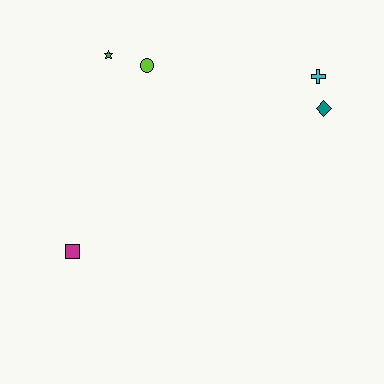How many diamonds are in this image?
There is 1 diamond.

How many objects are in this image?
There are 5 objects.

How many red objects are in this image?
There are no red objects.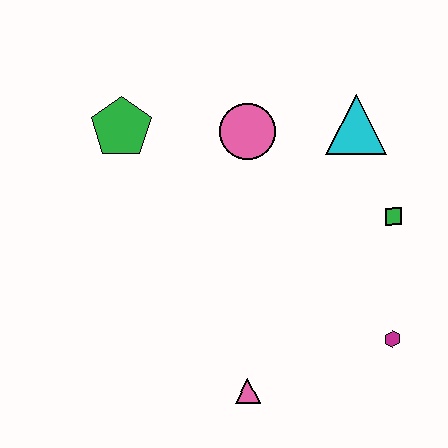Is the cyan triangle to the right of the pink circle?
Yes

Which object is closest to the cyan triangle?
The green square is closest to the cyan triangle.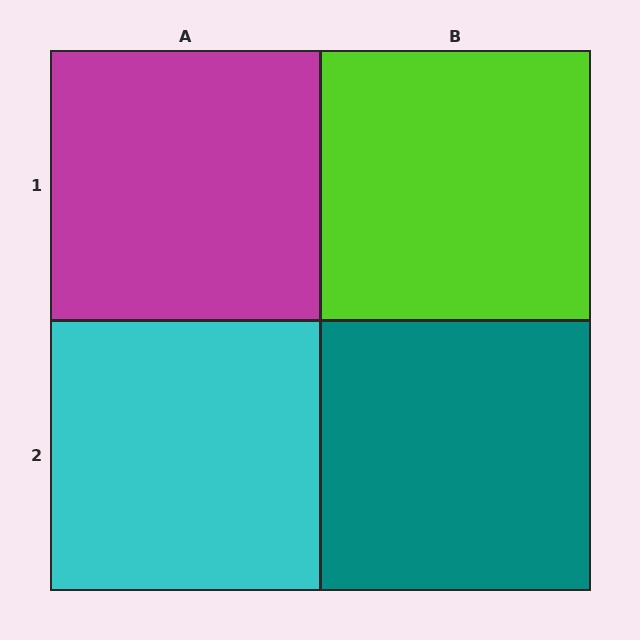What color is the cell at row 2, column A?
Cyan.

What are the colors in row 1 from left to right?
Magenta, lime.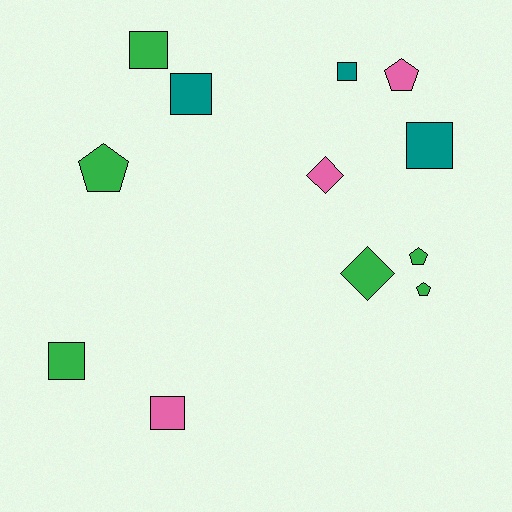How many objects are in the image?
There are 12 objects.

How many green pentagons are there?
There are 3 green pentagons.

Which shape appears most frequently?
Square, with 6 objects.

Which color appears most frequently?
Green, with 6 objects.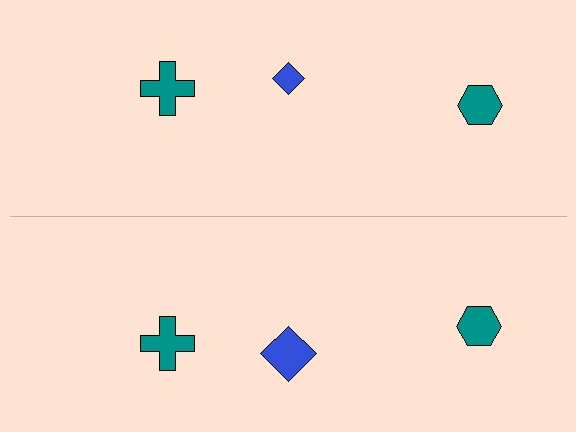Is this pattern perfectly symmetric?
No, the pattern is not perfectly symmetric. The blue diamond on the bottom side has a different size than its mirror counterpart.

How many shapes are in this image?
There are 6 shapes in this image.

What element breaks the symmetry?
The blue diamond on the bottom side has a different size than its mirror counterpart.